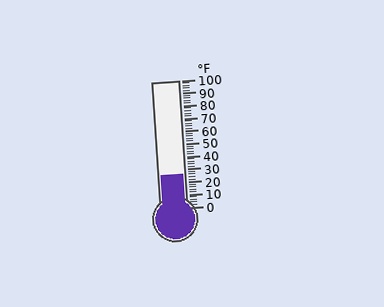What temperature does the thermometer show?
The thermometer shows approximately 26°F.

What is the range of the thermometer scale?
The thermometer scale ranges from 0°F to 100°F.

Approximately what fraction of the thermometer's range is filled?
The thermometer is filled to approximately 25% of its range.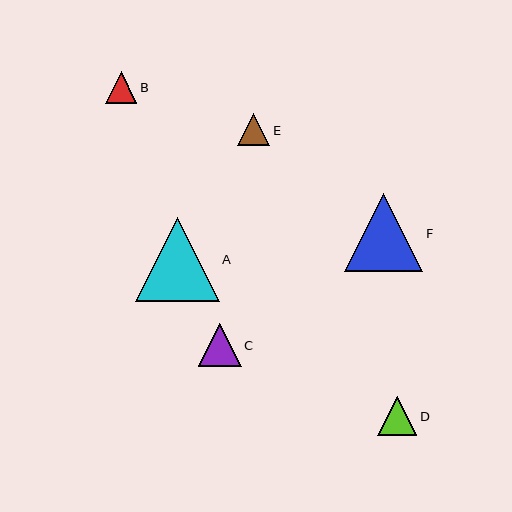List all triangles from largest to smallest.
From largest to smallest: A, F, C, D, E, B.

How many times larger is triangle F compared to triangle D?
Triangle F is approximately 2.0 times the size of triangle D.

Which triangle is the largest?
Triangle A is the largest with a size of approximately 84 pixels.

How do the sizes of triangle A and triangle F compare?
Triangle A and triangle F are approximately the same size.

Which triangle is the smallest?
Triangle B is the smallest with a size of approximately 31 pixels.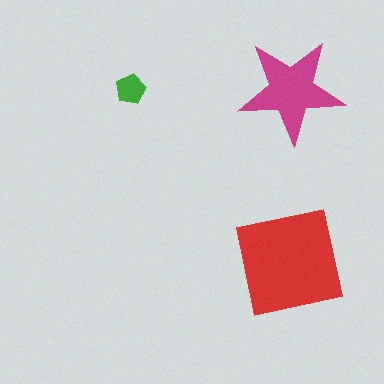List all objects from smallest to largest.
The green pentagon, the magenta star, the red square.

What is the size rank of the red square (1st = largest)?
1st.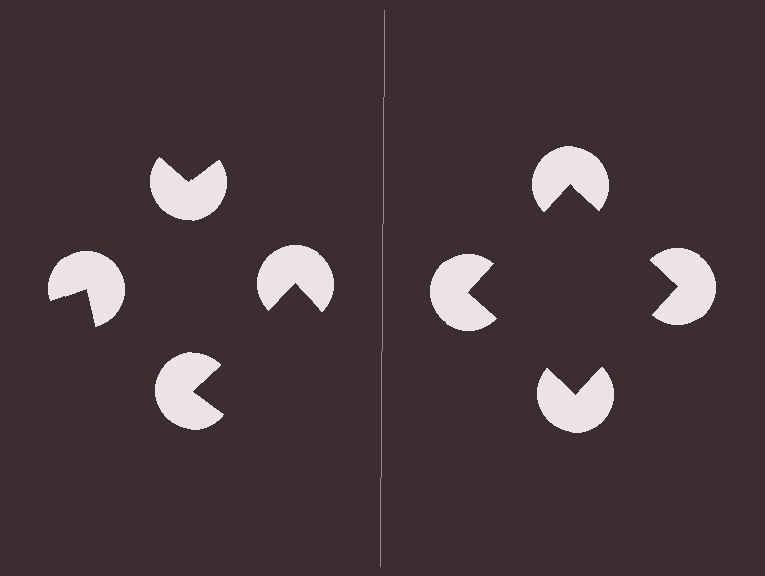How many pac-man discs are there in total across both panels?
8 — 4 on each side.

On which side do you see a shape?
An illusory square appears on the right side. On the left side the wedge cuts are rotated, so no coherent shape forms.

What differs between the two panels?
The pac-man discs are positioned identically on both sides; only the wedge orientations differ. On the right they align to a square; on the left they are misaligned.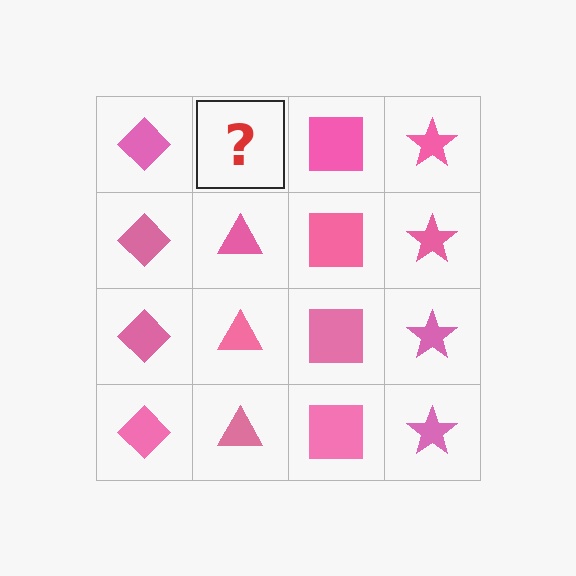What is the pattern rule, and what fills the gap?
The rule is that each column has a consistent shape. The gap should be filled with a pink triangle.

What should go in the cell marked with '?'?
The missing cell should contain a pink triangle.